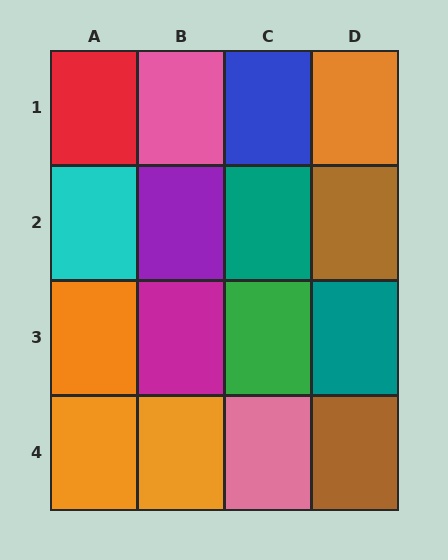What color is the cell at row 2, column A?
Cyan.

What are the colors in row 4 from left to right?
Orange, orange, pink, brown.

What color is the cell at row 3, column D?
Teal.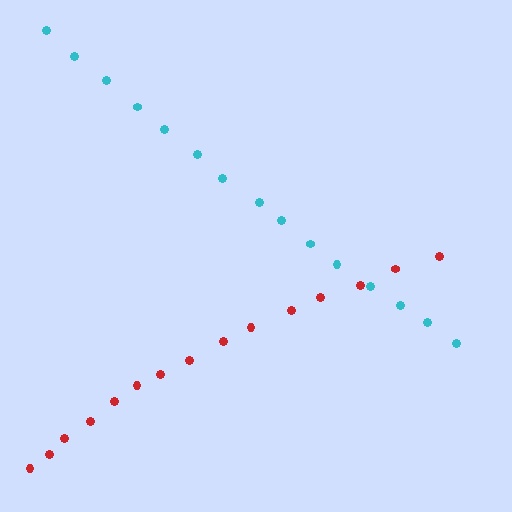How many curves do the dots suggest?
There are 2 distinct paths.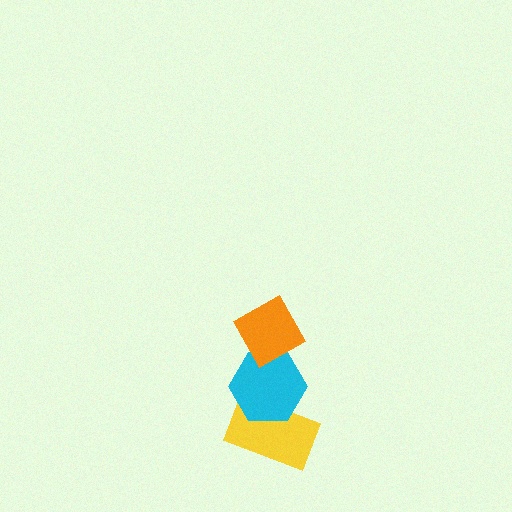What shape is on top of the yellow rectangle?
The cyan hexagon is on top of the yellow rectangle.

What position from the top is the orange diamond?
The orange diamond is 1st from the top.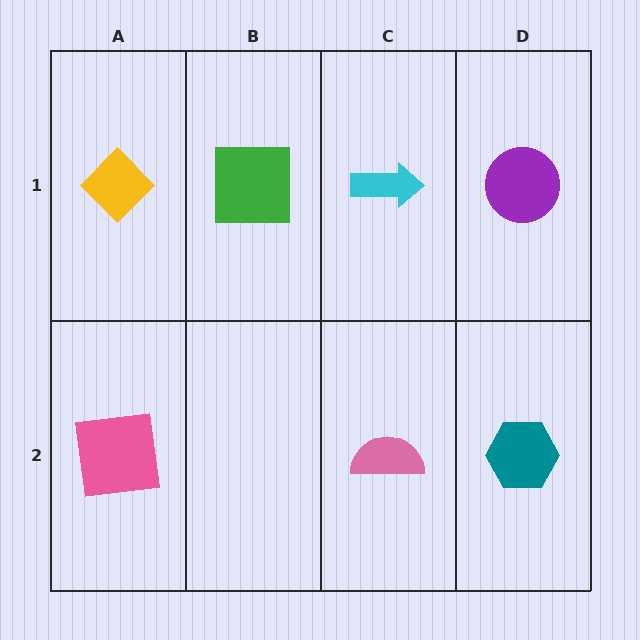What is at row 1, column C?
A cyan arrow.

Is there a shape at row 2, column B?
No, that cell is empty.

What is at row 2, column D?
A teal hexagon.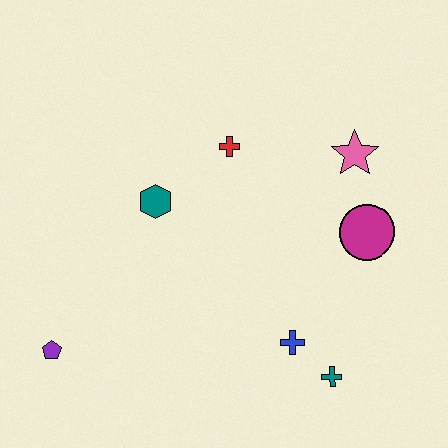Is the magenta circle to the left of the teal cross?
No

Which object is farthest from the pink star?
The purple pentagon is farthest from the pink star.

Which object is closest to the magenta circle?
The pink star is closest to the magenta circle.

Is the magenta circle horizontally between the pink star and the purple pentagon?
No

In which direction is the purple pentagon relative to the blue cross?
The purple pentagon is to the left of the blue cross.